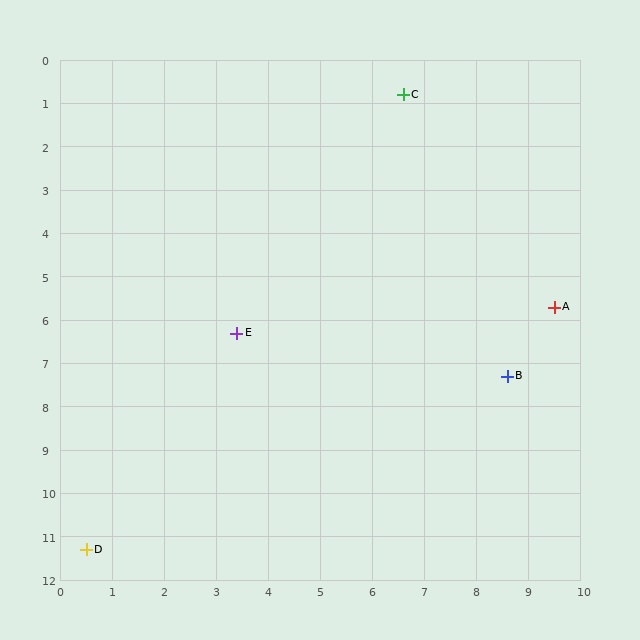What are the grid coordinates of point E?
Point E is at approximately (3.4, 6.3).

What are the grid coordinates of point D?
Point D is at approximately (0.5, 11.3).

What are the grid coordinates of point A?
Point A is at approximately (9.5, 5.7).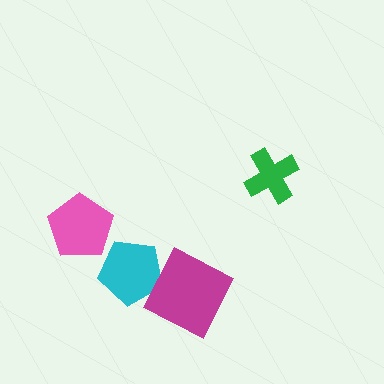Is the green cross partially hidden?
No, no other shape covers it.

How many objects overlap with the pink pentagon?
0 objects overlap with the pink pentagon.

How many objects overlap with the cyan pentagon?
1 object overlaps with the cyan pentagon.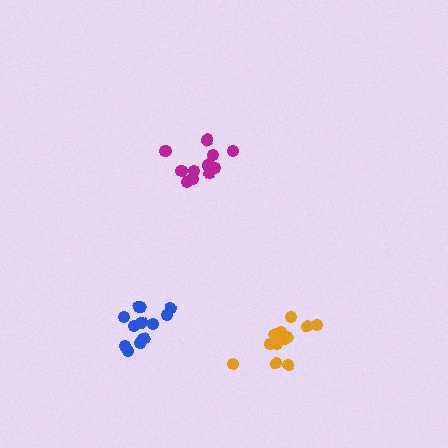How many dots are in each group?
Group 1: 12 dots, Group 2: 12 dots, Group 3: 13 dots (37 total).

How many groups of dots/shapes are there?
There are 3 groups.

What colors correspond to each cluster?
The clusters are colored: blue, magenta, orange.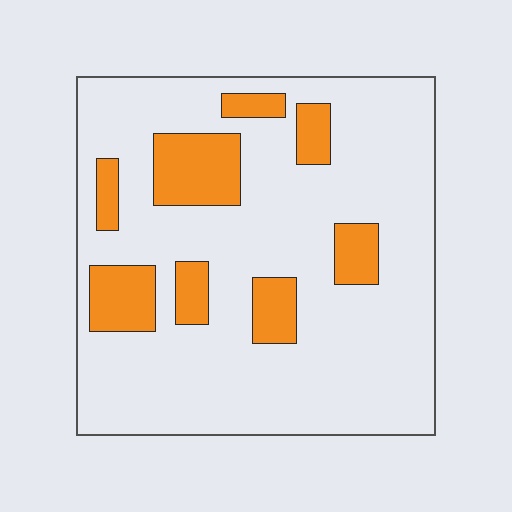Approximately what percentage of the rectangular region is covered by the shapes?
Approximately 20%.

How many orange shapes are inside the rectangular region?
8.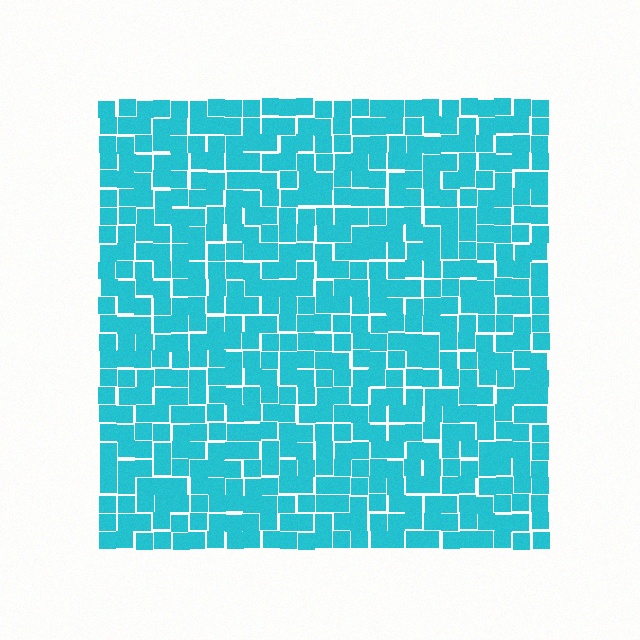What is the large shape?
The large shape is a square.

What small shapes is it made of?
It is made of small squares.